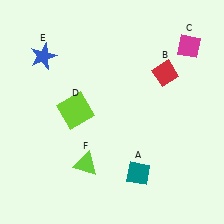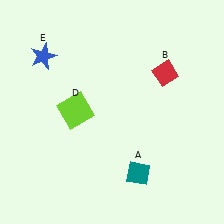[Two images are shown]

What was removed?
The lime triangle (F), the magenta diamond (C) were removed in Image 2.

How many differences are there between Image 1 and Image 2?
There are 2 differences between the two images.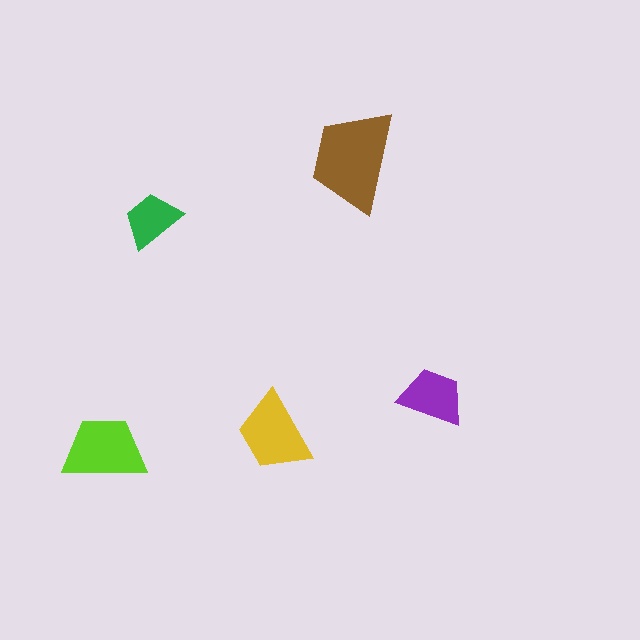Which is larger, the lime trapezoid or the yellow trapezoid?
The lime one.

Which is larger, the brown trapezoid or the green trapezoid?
The brown one.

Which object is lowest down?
The lime trapezoid is bottommost.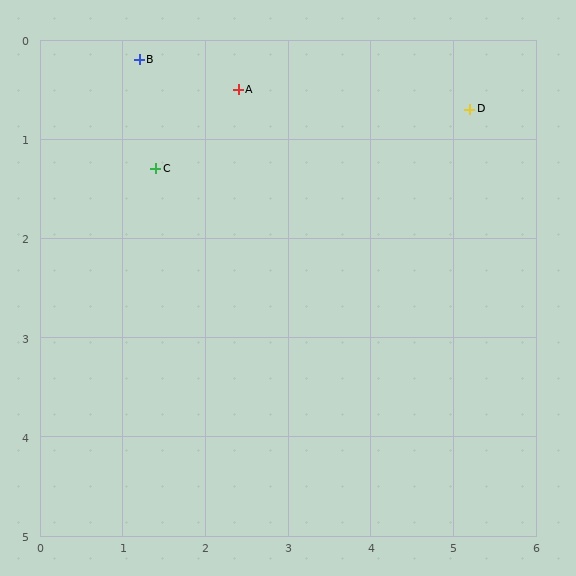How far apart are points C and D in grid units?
Points C and D are about 3.8 grid units apart.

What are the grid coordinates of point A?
Point A is at approximately (2.4, 0.5).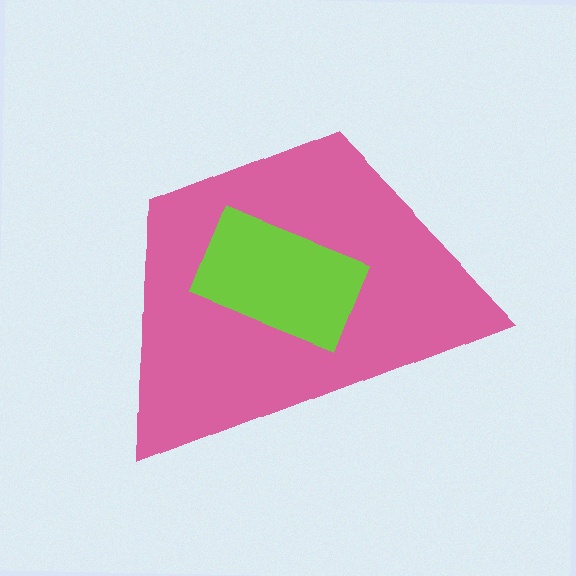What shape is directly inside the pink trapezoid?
The lime rectangle.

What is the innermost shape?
The lime rectangle.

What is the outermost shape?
The pink trapezoid.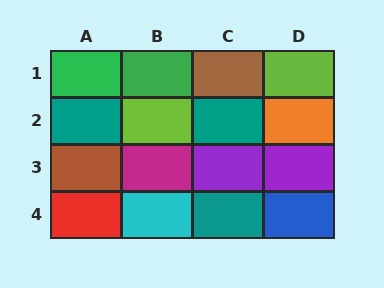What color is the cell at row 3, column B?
Magenta.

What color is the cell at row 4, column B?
Cyan.